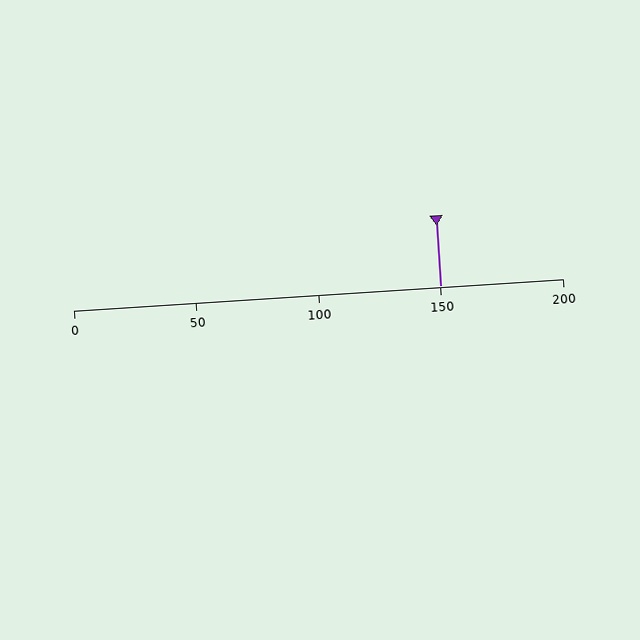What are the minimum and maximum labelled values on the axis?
The axis runs from 0 to 200.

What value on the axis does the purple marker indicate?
The marker indicates approximately 150.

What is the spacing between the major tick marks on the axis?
The major ticks are spaced 50 apart.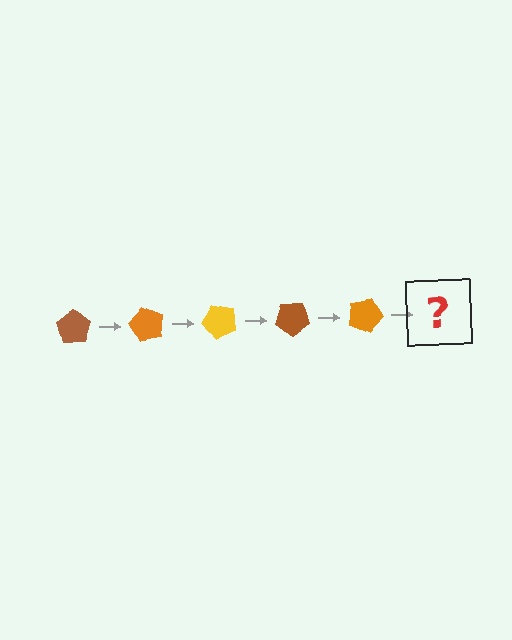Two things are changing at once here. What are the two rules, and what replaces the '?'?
The two rules are that it rotates 60 degrees each step and the color cycles through brown, orange, and yellow. The '?' should be a yellow pentagon, rotated 300 degrees from the start.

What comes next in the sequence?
The next element should be a yellow pentagon, rotated 300 degrees from the start.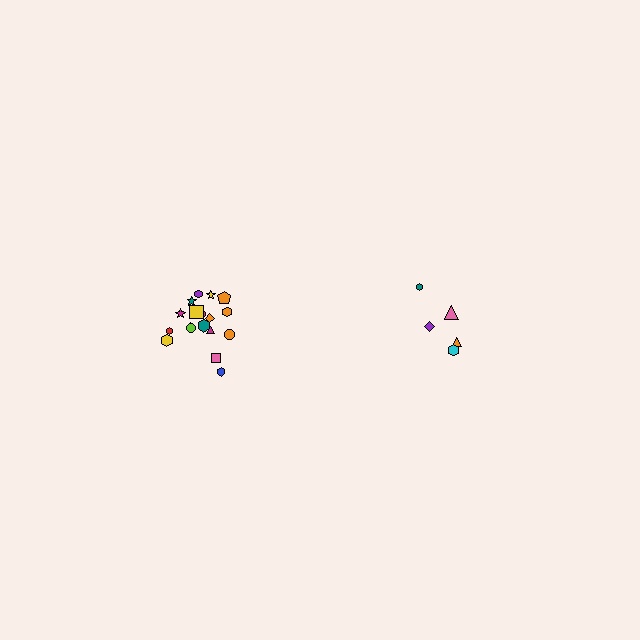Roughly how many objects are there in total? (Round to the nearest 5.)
Roughly 25 objects in total.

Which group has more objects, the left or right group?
The left group.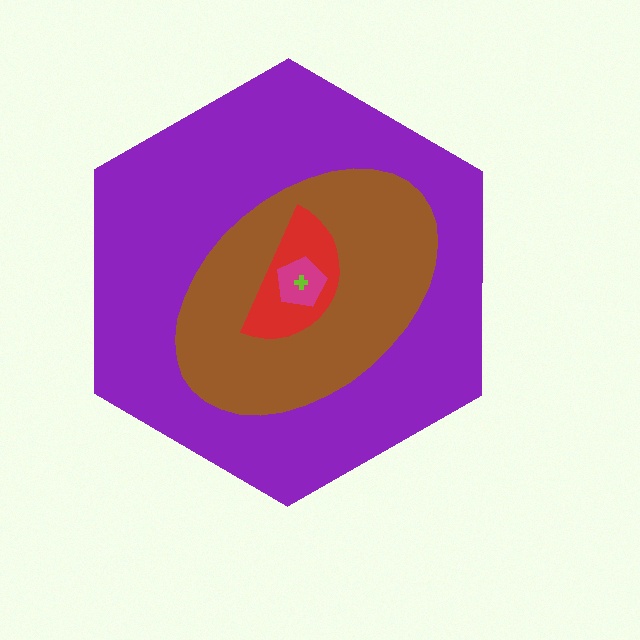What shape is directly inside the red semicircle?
The magenta pentagon.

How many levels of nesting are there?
5.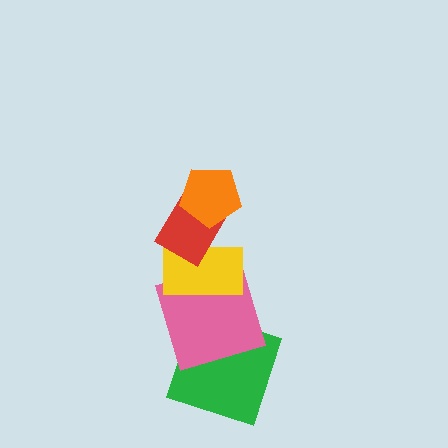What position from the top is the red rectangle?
The red rectangle is 2nd from the top.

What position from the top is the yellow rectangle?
The yellow rectangle is 3rd from the top.